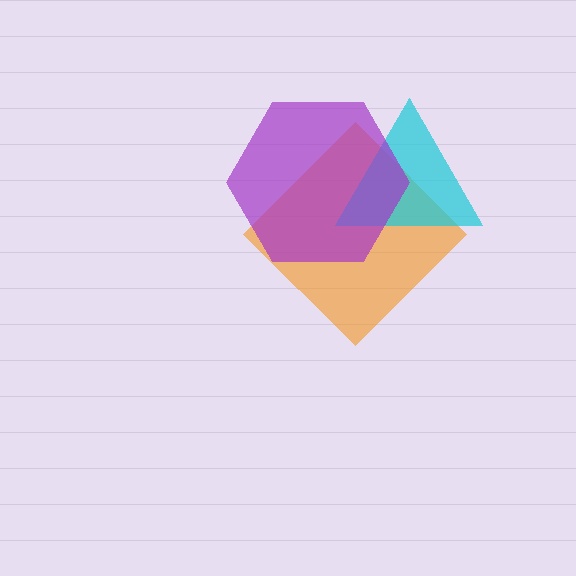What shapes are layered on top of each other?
The layered shapes are: an orange diamond, a cyan triangle, a purple hexagon.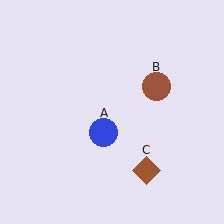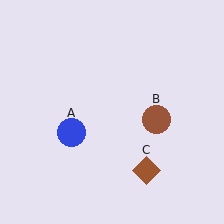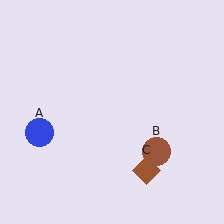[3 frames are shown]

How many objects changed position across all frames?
2 objects changed position: blue circle (object A), brown circle (object B).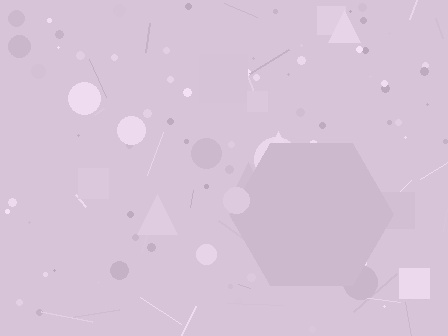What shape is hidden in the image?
A hexagon is hidden in the image.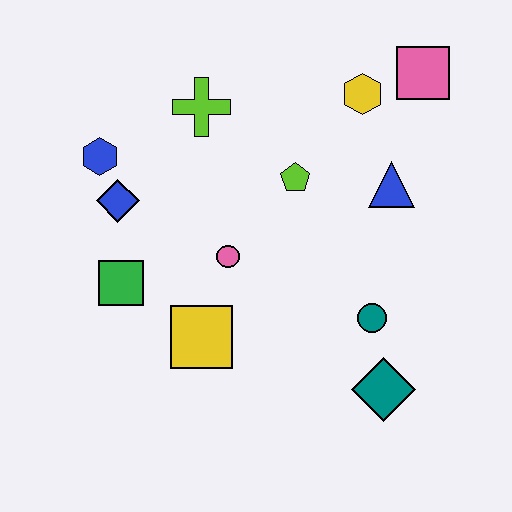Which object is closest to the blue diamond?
The blue hexagon is closest to the blue diamond.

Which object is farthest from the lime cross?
The teal diamond is farthest from the lime cross.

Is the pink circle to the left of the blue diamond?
No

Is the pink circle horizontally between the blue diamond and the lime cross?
No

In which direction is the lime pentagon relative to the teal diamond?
The lime pentagon is above the teal diamond.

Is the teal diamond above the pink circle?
No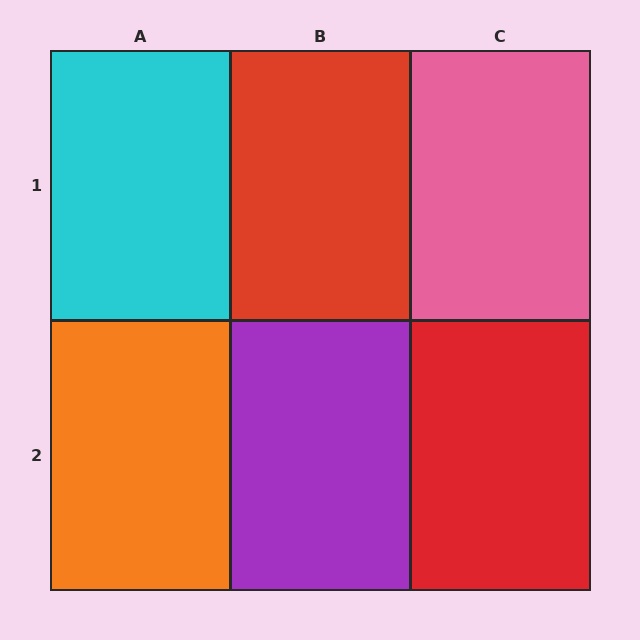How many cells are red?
2 cells are red.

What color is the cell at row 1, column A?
Cyan.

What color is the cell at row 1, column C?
Pink.